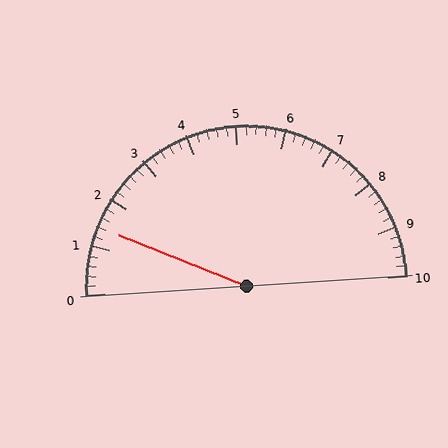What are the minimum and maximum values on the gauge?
The gauge ranges from 0 to 10.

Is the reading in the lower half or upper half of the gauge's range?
The reading is in the lower half of the range (0 to 10).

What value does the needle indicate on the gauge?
The needle indicates approximately 1.4.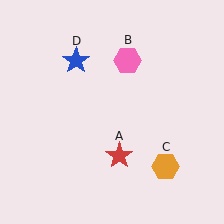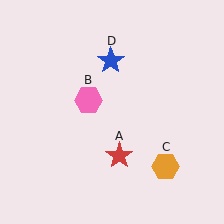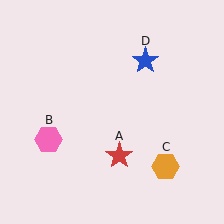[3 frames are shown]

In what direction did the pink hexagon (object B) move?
The pink hexagon (object B) moved down and to the left.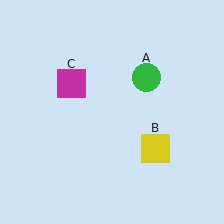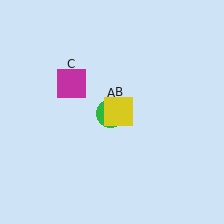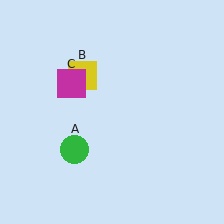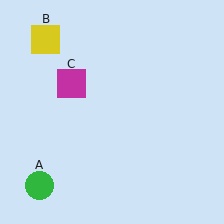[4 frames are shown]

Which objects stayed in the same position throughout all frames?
Magenta square (object C) remained stationary.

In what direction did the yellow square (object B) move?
The yellow square (object B) moved up and to the left.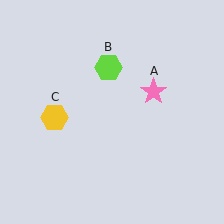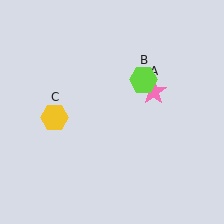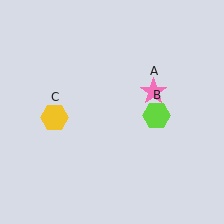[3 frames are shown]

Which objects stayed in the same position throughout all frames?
Pink star (object A) and yellow hexagon (object C) remained stationary.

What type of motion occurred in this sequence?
The lime hexagon (object B) rotated clockwise around the center of the scene.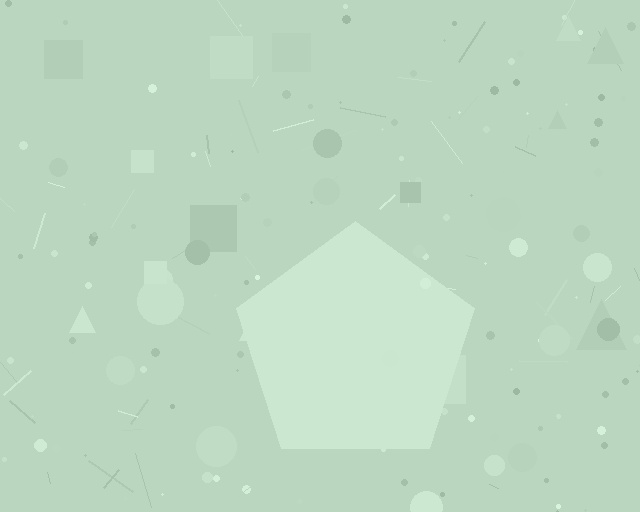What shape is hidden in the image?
A pentagon is hidden in the image.